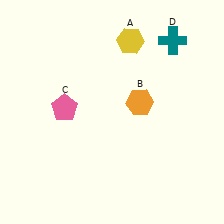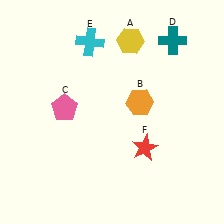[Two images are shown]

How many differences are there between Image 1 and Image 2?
There are 2 differences between the two images.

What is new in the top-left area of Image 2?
A cyan cross (E) was added in the top-left area of Image 2.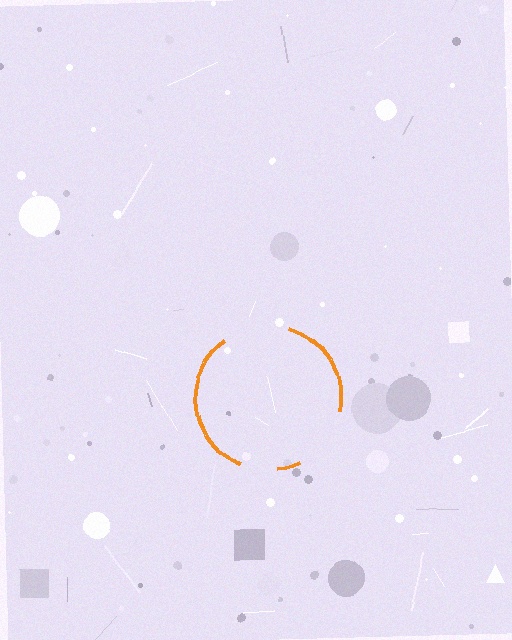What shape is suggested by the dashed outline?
The dashed outline suggests a circle.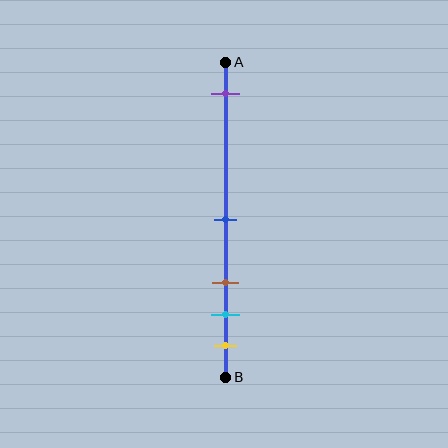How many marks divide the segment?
There are 5 marks dividing the segment.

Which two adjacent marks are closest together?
The cyan and yellow marks are the closest adjacent pair.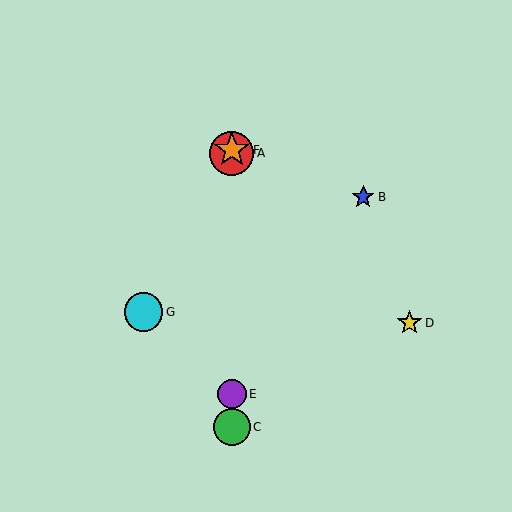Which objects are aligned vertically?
Objects A, C, E, F are aligned vertically.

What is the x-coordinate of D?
Object D is at x≈410.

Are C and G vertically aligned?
No, C is at x≈232 and G is at x≈144.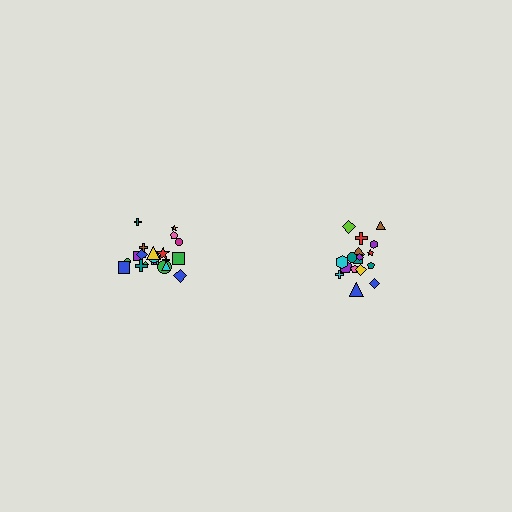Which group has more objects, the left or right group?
The left group.